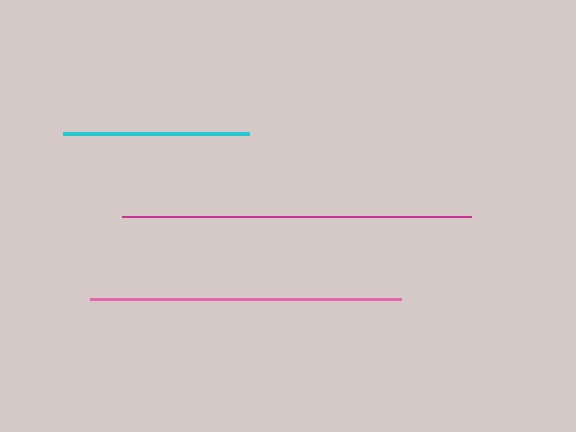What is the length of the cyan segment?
The cyan segment is approximately 186 pixels long.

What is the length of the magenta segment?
The magenta segment is approximately 350 pixels long.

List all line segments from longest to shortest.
From longest to shortest: magenta, pink, cyan.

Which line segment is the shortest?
The cyan line is the shortest at approximately 186 pixels.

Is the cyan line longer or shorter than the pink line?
The pink line is longer than the cyan line.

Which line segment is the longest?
The magenta line is the longest at approximately 350 pixels.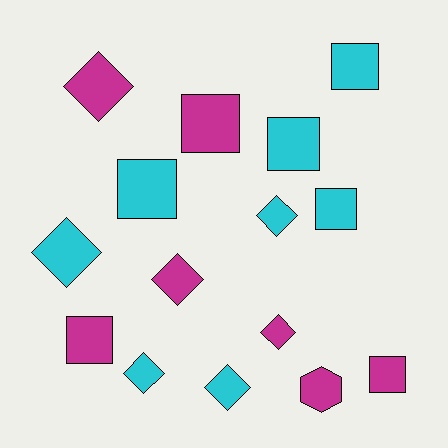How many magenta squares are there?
There are 3 magenta squares.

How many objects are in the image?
There are 15 objects.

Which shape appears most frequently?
Diamond, with 7 objects.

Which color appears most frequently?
Cyan, with 8 objects.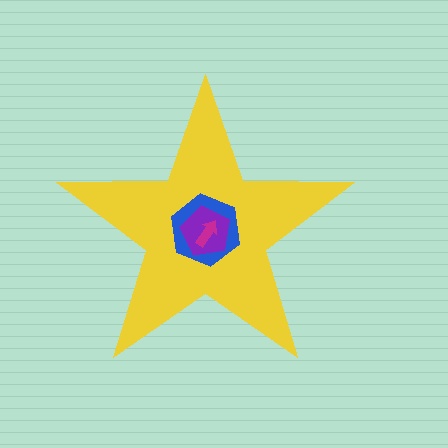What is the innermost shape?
The magenta arrow.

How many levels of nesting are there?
4.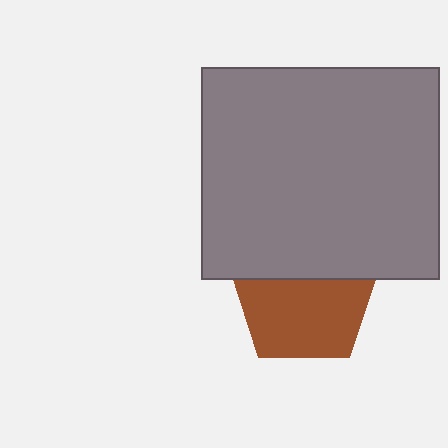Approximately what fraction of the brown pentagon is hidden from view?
Roughly 37% of the brown pentagon is hidden behind the gray rectangle.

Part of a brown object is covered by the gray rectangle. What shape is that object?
It is a pentagon.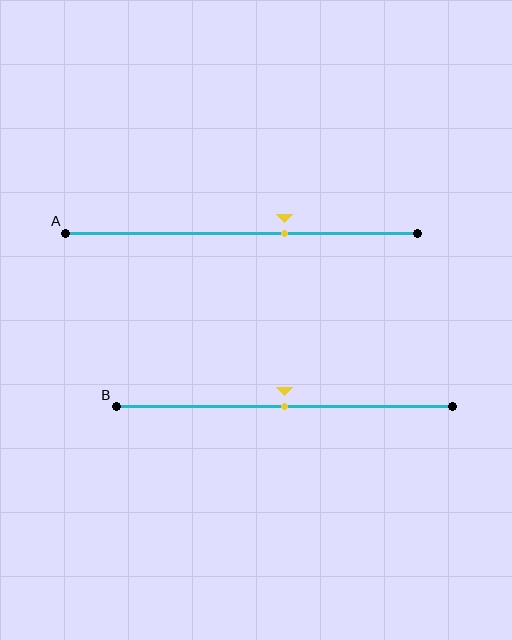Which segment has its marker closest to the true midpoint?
Segment B has its marker closest to the true midpoint.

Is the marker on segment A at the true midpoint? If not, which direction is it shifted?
No, the marker on segment A is shifted to the right by about 12% of the segment length.